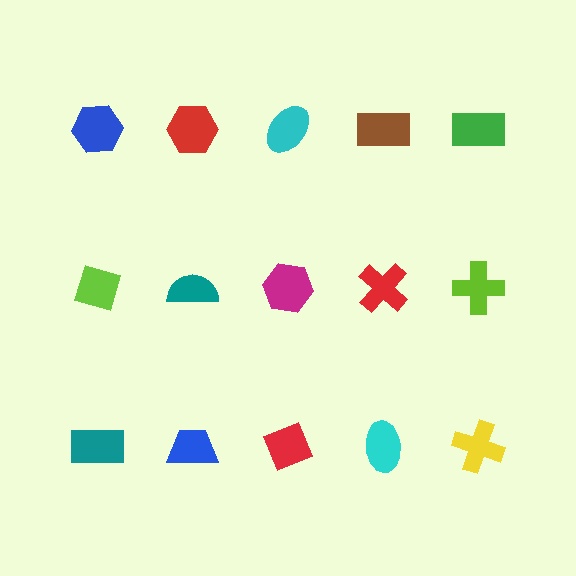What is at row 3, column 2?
A blue trapezoid.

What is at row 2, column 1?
A lime diamond.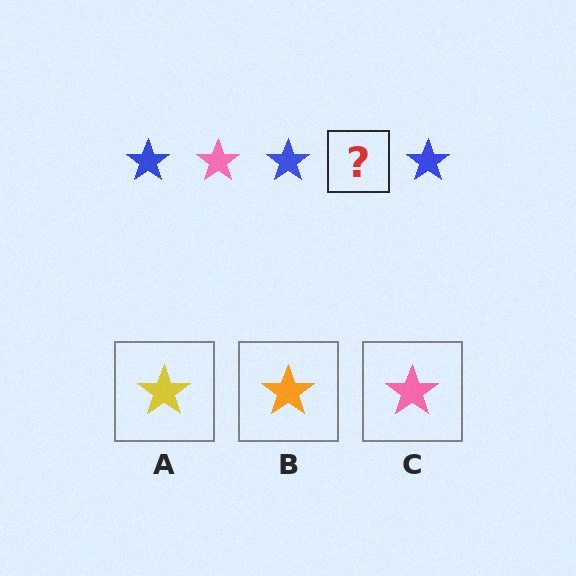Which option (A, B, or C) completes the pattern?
C.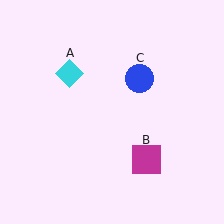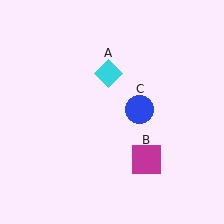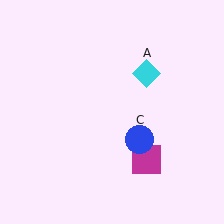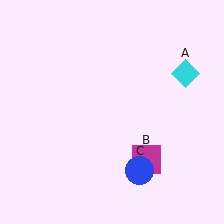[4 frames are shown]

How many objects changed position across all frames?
2 objects changed position: cyan diamond (object A), blue circle (object C).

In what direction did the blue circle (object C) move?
The blue circle (object C) moved down.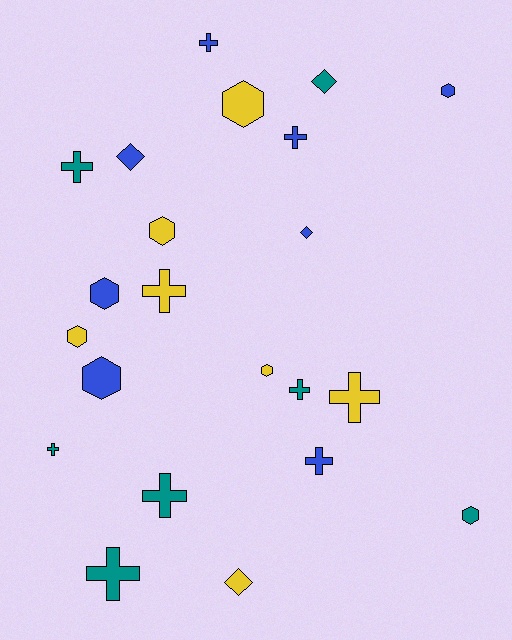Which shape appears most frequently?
Cross, with 10 objects.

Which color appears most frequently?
Blue, with 8 objects.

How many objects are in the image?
There are 22 objects.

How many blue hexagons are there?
There are 3 blue hexagons.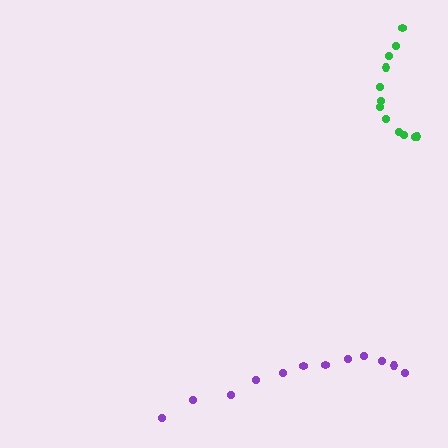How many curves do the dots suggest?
There are 2 distinct paths.